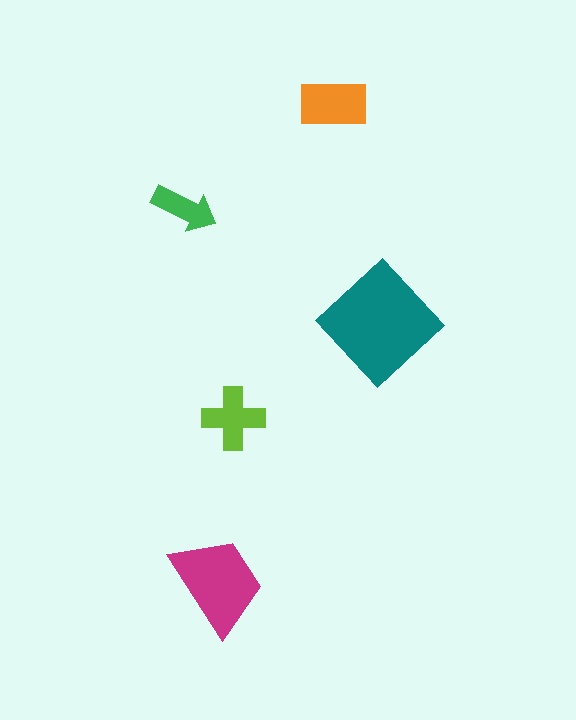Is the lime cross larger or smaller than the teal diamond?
Smaller.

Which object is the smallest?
The green arrow.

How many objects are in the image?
There are 5 objects in the image.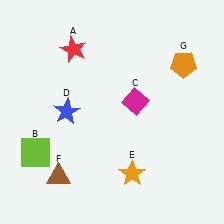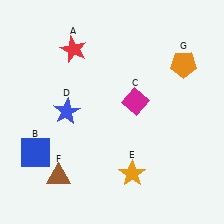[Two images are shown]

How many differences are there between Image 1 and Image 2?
There is 1 difference between the two images.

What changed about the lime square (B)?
In Image 1, B is lime. In Image 2, it changed to blue.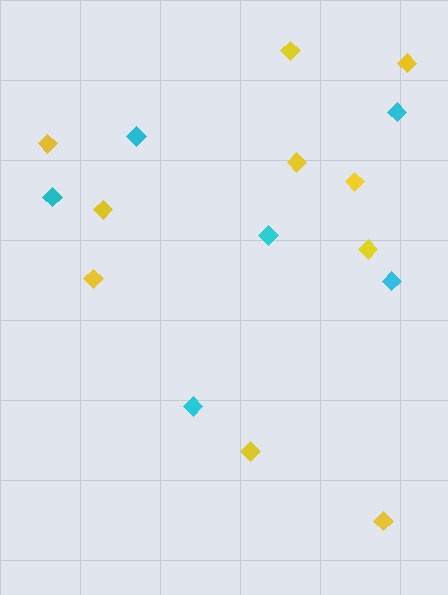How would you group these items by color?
There are 2 groups: one group of cyan diamonds (6) and one group of yellow diamonds (10).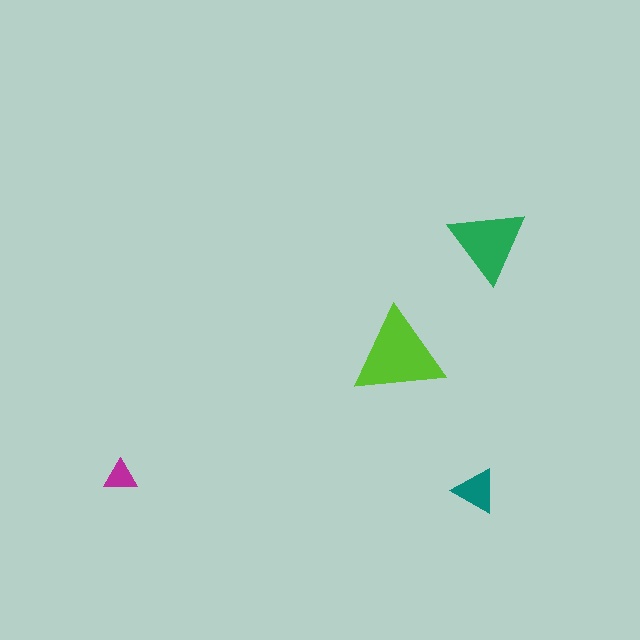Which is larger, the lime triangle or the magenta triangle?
The lime one.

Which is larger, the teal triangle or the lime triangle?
The lime one.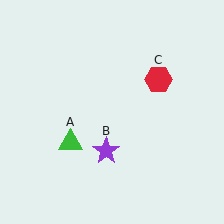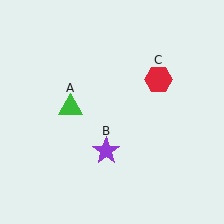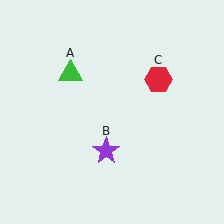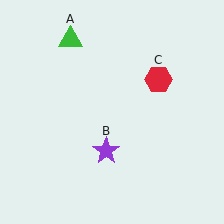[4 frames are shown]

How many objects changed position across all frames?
1 object changed position: green triangle (object A).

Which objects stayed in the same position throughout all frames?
Purple star (object B) and red hexagon (object C) remained stationary.